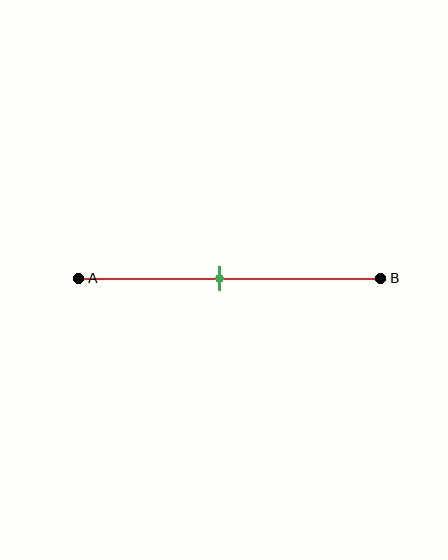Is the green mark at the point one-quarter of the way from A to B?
No, the mark is at about 45% from A, not at the 25% one-quarter point.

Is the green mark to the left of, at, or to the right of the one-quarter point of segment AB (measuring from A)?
The green mark is to the right of the one-quarter point of segment AB.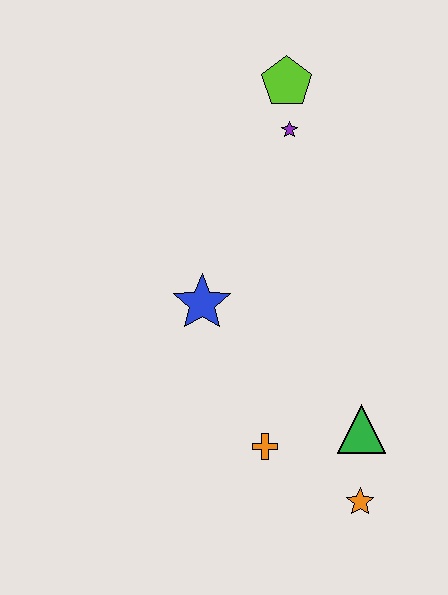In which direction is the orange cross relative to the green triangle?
The orange cross is to the left of the green triangle.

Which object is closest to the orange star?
The green triangle is closest to the orange star.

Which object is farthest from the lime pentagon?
The orange star is farthest from the lime pentagon.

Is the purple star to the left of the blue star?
No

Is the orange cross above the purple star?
No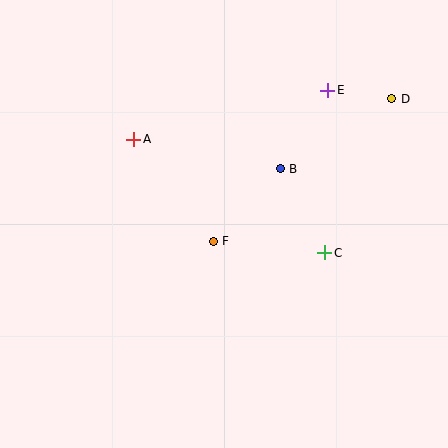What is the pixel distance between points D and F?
The distance between D and F is 228 pixels.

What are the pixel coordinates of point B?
Point B is at (280, 169).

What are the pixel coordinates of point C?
Point C is at (325, 253).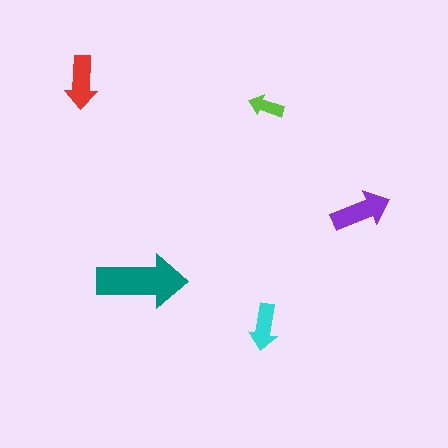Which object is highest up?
The red arrow is topmost.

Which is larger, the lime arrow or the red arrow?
The red one.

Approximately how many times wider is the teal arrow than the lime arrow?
About 2.5 times wider.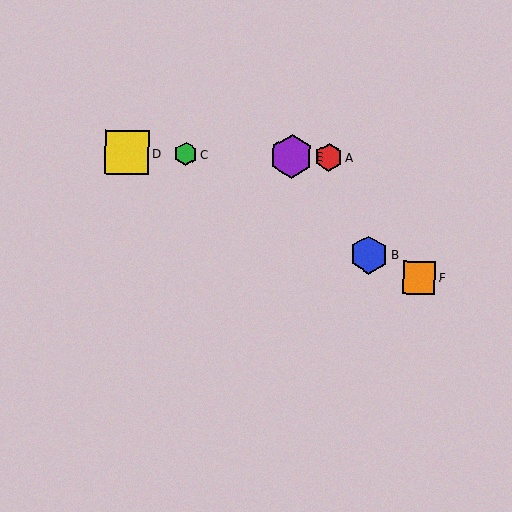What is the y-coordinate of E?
Object E is at y≈156.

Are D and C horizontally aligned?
Yes, both are at y≈153.